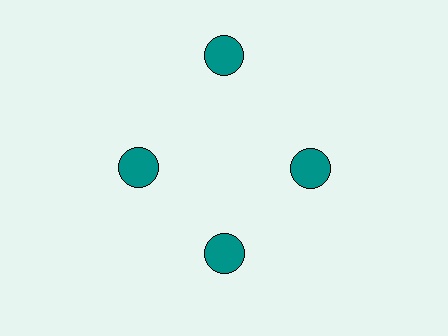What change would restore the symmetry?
The symmetry would be restored by moving it inward, back onto the ring so that all 4 circles sit at equal angles and equal distance from the center.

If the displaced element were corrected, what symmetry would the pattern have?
It would have 4-fold rotational symmetry — the pattern would map onto itself every 90 degrees.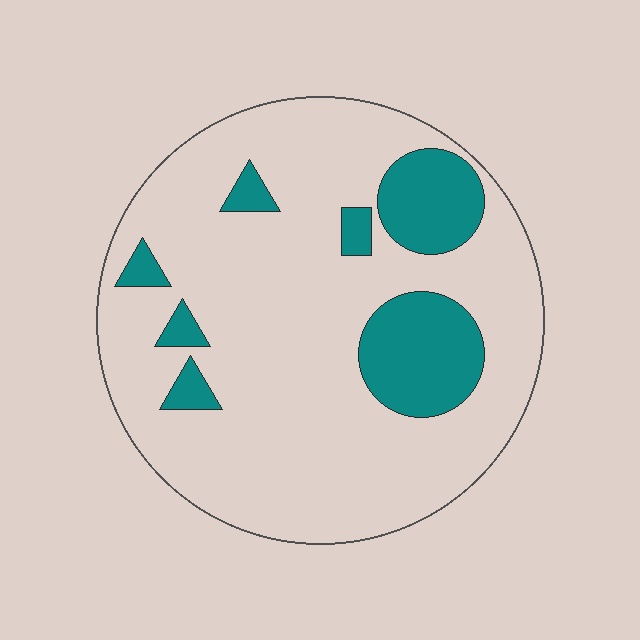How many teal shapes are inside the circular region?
7.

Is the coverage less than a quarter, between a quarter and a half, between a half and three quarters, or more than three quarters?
Less than a quarter.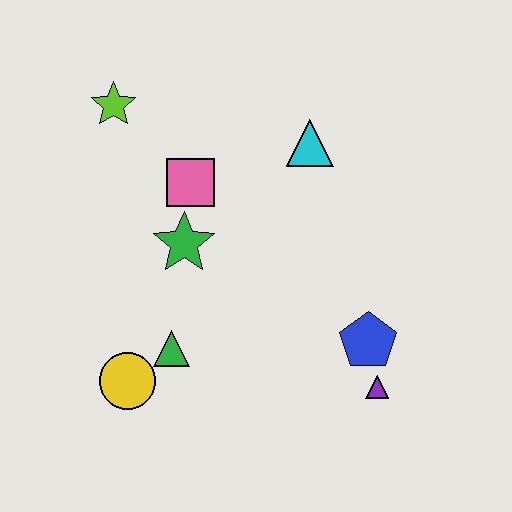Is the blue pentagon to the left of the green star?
No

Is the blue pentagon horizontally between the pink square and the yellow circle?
No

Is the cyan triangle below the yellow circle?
No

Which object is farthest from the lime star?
The purple triangle is farthest from the lime star.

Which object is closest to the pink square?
The green star is closest to the pink square.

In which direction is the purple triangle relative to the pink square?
The purple triangle is below the pink square.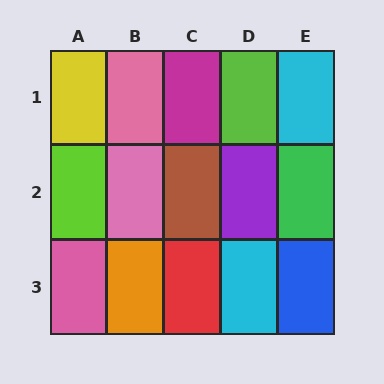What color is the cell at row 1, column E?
Cyan.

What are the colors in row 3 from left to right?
Pink, orange, red, cyan, blue.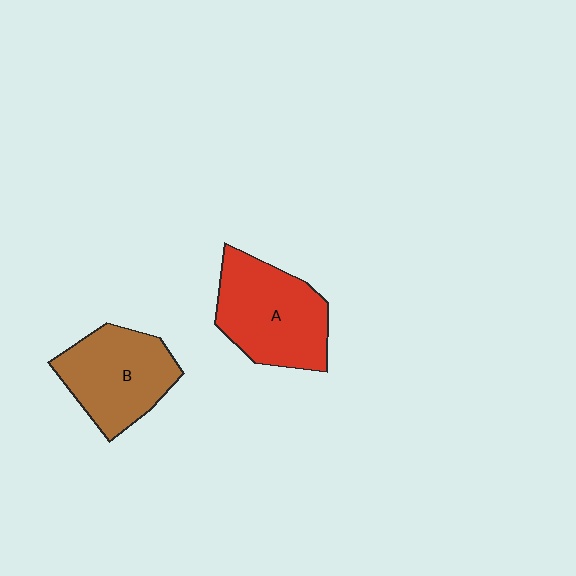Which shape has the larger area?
Shape A (red).